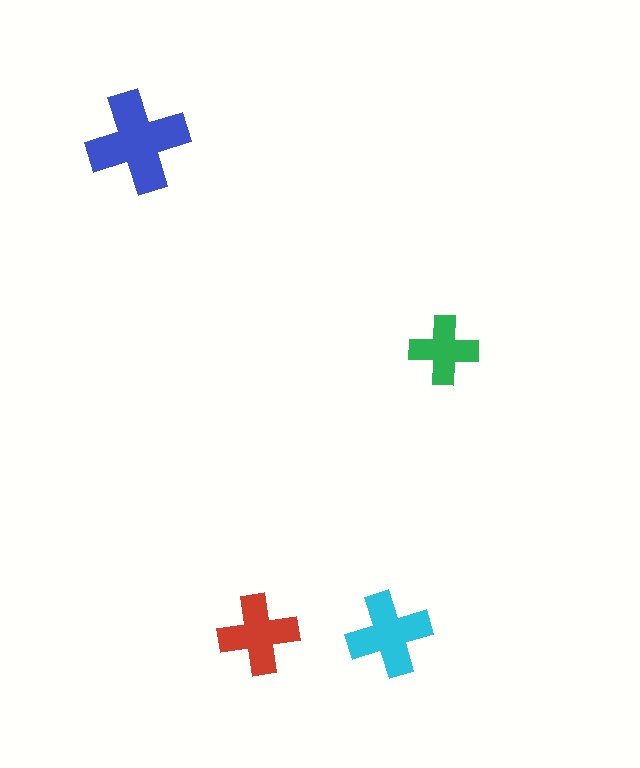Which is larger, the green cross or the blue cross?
The blue one.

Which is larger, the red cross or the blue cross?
The blue one.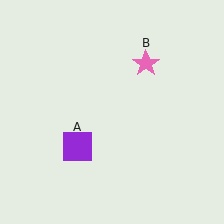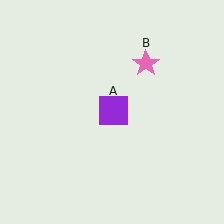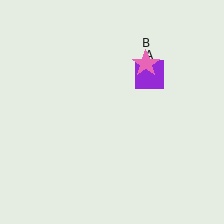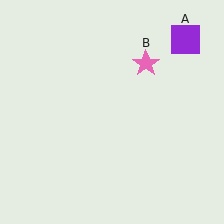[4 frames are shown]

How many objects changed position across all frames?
1 object changed position: purple square (object A).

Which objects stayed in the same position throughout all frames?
Pink star (object B) remained stationary.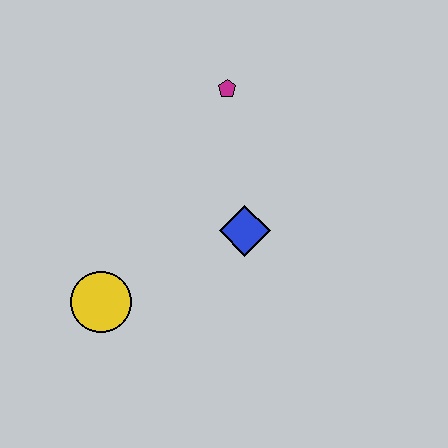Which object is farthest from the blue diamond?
The yellow circle is farthest from the blue diamond.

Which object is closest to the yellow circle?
The blue diamond is closest to the yellow circle.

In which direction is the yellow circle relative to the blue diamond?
The yellow circle is to the left of the blue diamond.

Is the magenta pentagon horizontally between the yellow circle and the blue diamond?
Yes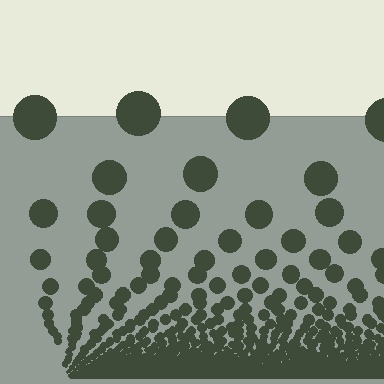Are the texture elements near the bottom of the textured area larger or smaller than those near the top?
Smaller. The gradient is inverted — elements near the bottom are smaller and denser.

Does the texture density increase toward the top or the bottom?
Density increases toward the bottom.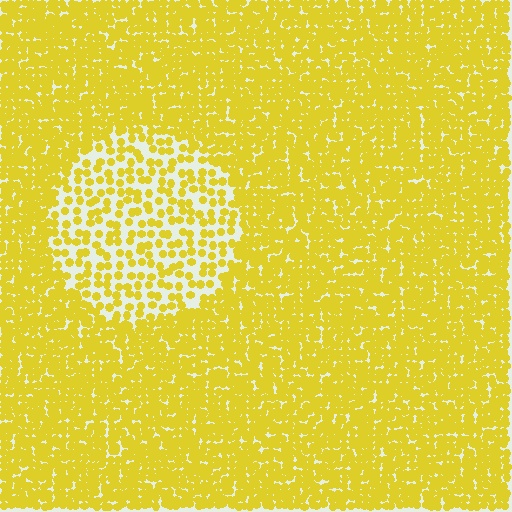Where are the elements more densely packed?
The elements are more densely packed outside the circle boundary.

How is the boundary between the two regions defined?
The boundary is defined by a change in element density (approximately 2.4x ratio). All elements are the same color, size, and shape.